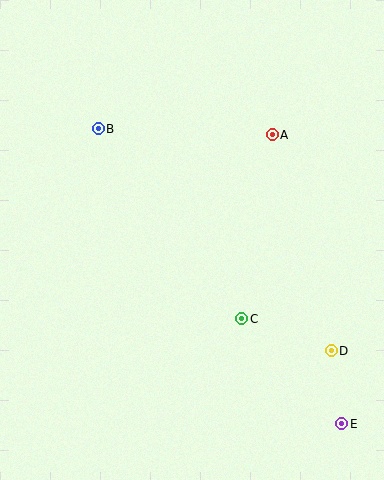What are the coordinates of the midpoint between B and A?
The midpoint between B and A is at (185, 132).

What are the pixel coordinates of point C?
Point C is at (242, 319).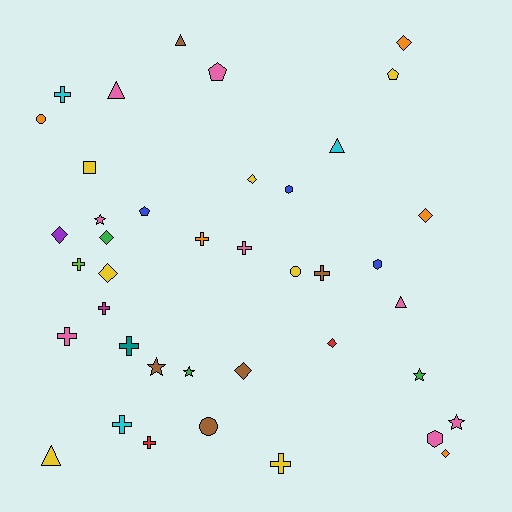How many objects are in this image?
There are 40 objects.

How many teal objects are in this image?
There is 1 teal object.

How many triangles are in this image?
There are 5 triangles.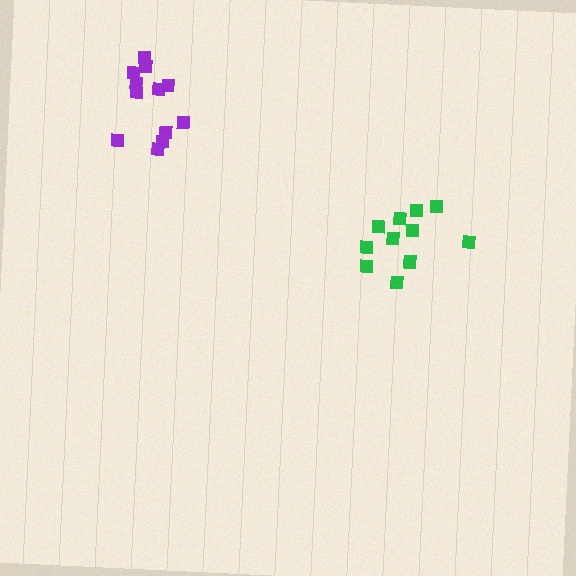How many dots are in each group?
Group 1: 12 dots, Group 2: 12 dots (24 total).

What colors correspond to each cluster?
The clusters are colored: green, purple.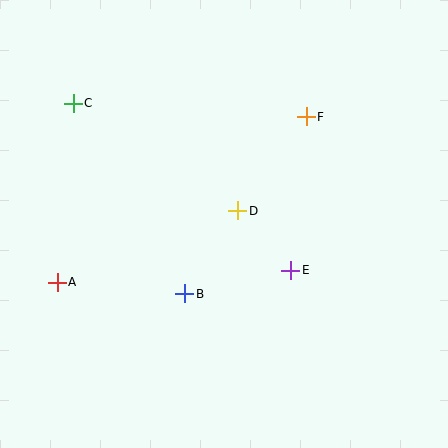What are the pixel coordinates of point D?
Point D is at (238, 211).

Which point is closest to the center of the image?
Point D at (238, 211) is closest to the center.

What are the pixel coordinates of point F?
Point F is at (306, 117).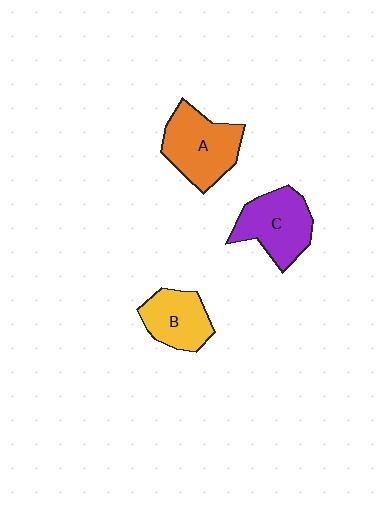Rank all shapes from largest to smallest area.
From largest to smallest: A (orange), C (purple), B (yellow).